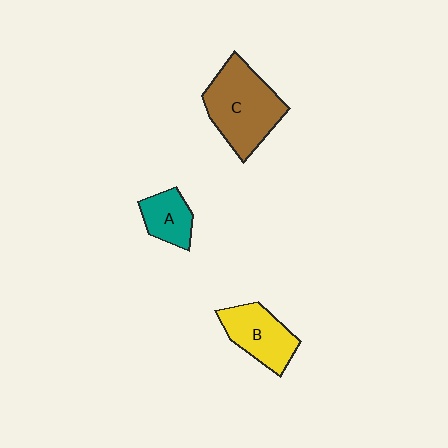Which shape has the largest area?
Shape C (brown).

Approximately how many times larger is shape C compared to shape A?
Approximately 2.2 times.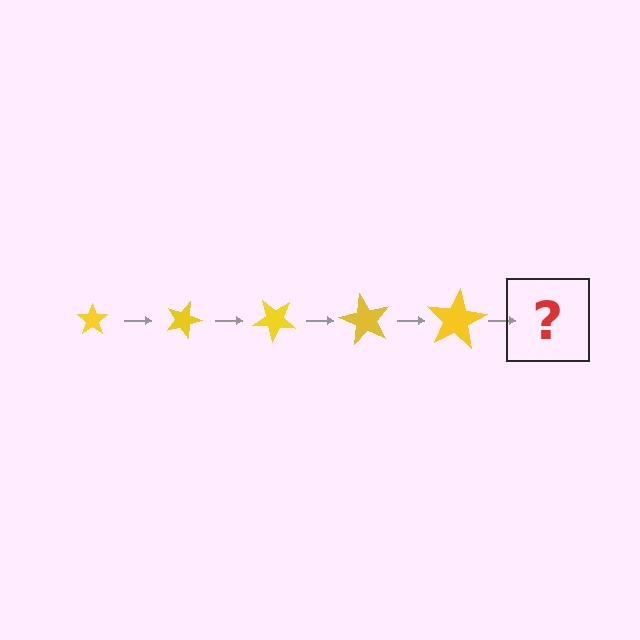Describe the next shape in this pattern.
It should be a star, larger than the previous one and rotated 100 degrees from the start.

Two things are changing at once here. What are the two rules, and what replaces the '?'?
The two rules are that the star grows larger each step and it rotates 20 degrees each step. The '?' should be a star, larger than the previous one and rotated 100 degrees from the start.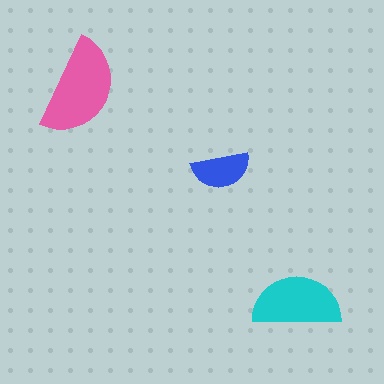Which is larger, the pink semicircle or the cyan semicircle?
The pink one.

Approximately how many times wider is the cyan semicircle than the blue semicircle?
About 1.5 times wider.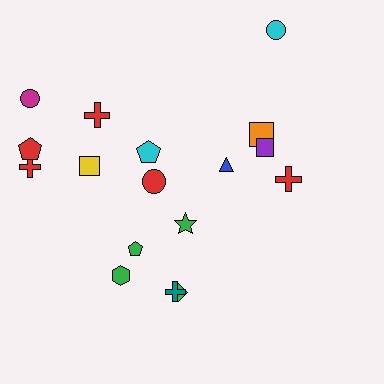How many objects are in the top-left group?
There are 7 objects.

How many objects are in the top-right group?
There are 5 objects.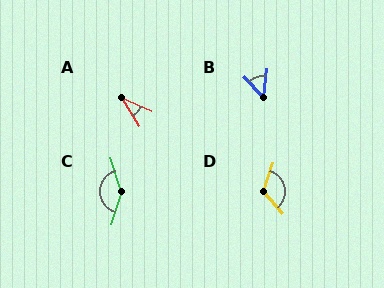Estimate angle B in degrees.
Approximately 50 degrees.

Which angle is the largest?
C, at approximately 146 degrees.